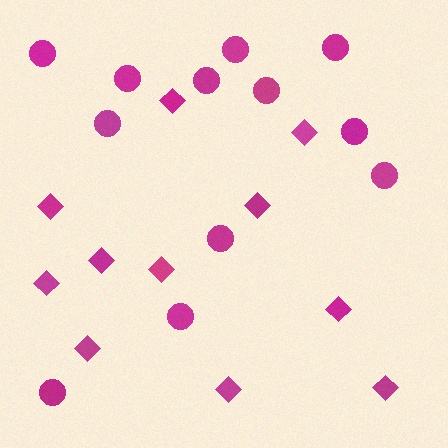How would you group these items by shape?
There are 2 groups: one group of circles (12) and one group of diamonds (11).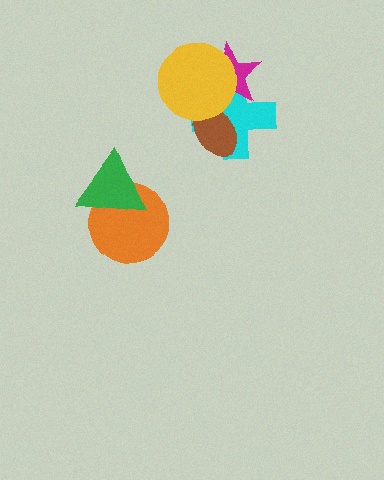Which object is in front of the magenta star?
The yellow circle is in front of the magenta star.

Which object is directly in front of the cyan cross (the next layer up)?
The brown ellipse is directly in front of the cyan cross.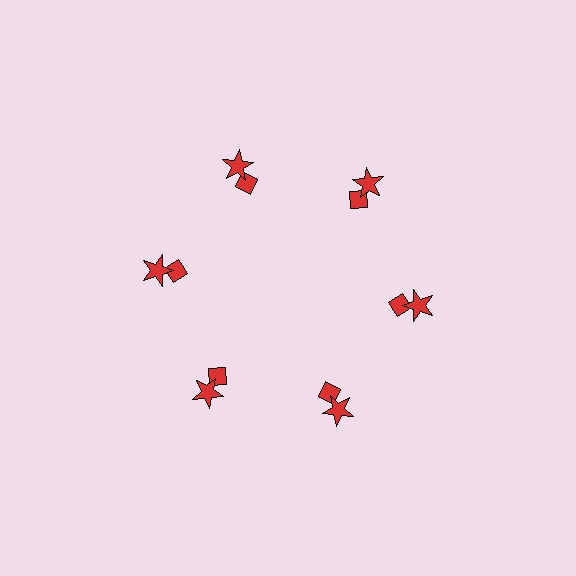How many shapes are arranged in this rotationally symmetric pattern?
There are 12 shapes, arranged in 6 groups of 2.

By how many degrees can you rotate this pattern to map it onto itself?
The pattern maps onto itself every 60 degrees of rotation.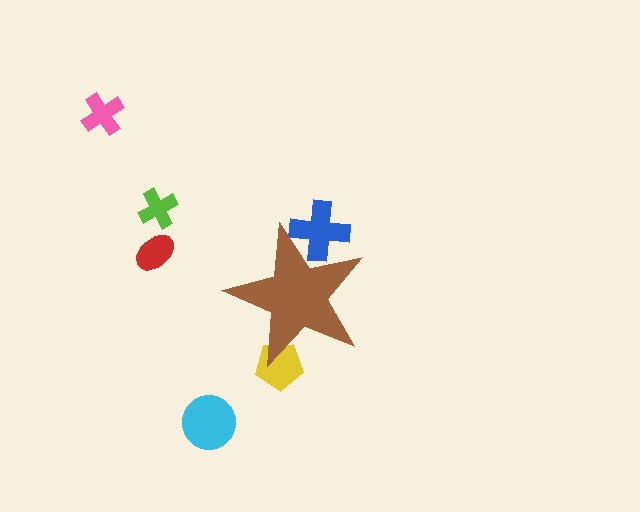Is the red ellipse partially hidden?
No, the red ellipse is fully visible.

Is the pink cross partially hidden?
No, the pink cross is fully visible.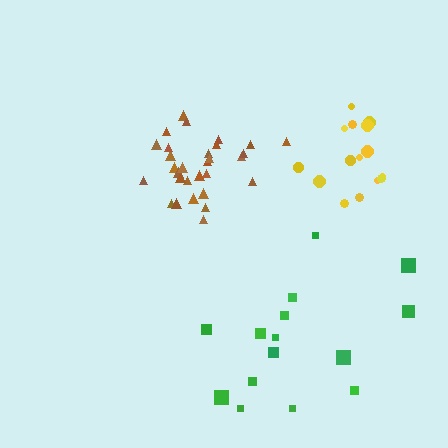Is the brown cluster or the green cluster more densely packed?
Brown.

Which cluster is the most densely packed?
Brown.